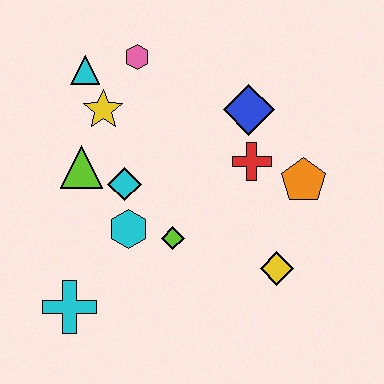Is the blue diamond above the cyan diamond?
Yes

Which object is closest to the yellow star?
The cyan triangle is closest to the yellow star.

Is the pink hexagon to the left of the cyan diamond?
No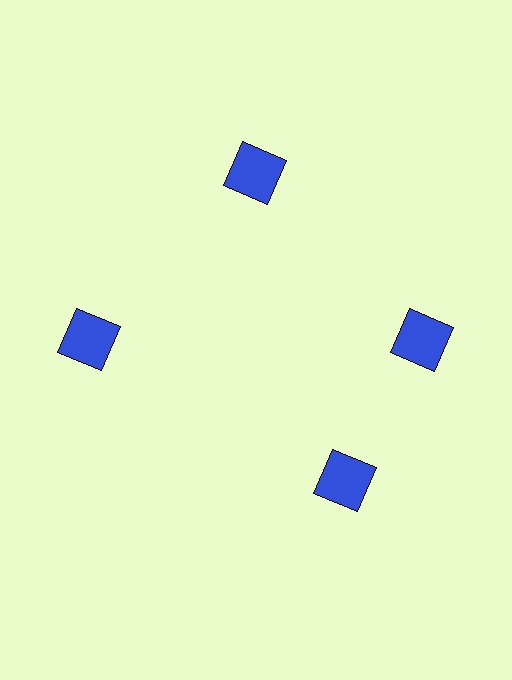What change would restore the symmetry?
The symmetry would be restored by rotating it back into even spacing with its neighbors so that all 4 squares sit at equal angles and equal distance from the center.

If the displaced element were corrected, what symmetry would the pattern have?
It would have 4-fold rotational symmetry — the pattern would map onto itself every 90 degrees.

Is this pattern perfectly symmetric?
No. The 4 blue squares are arranged in a ring, but one element near the 6 o'clock position is rotated out of alignment along the ring, breaking the 4-fold rotational symmetry.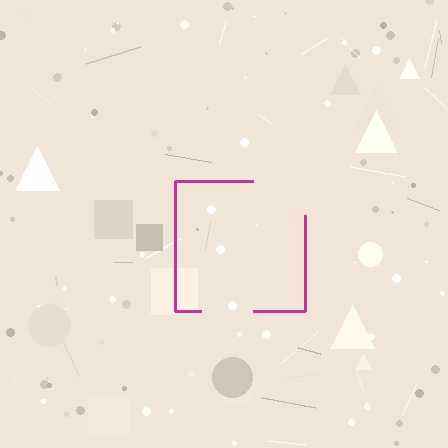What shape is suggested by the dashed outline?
The dashed outline suggests a square.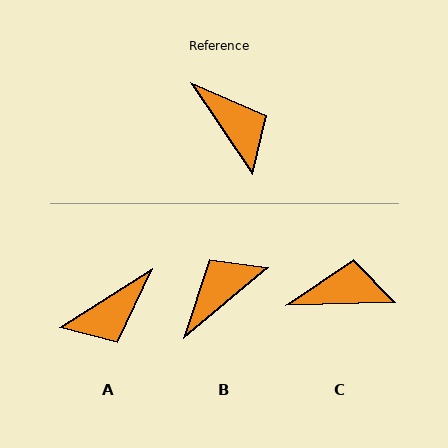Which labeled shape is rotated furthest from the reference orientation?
B, about 96 degrees away.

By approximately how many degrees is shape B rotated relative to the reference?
Approximately 96 degrees counter-clockwise.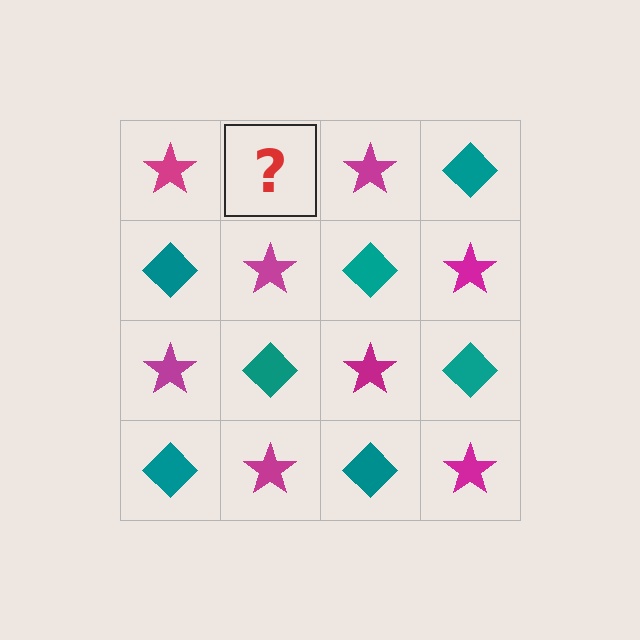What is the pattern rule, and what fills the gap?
The rule is that it alternates magenta star and teal diamond in a checkerboard pattern. The gap should be filled with a teal diamond.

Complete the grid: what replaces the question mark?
The question mark should be replaced with a teal diamond.